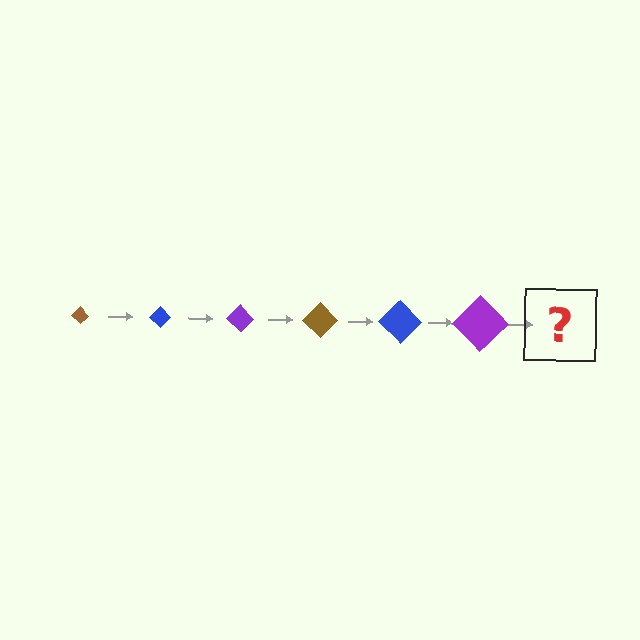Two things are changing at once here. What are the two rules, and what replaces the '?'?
The two rules are that the diamond grows larger each step and the color cycles through brown, blue, and purple. The '?' should be a brown diamond, larger than the previous one.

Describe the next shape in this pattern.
It should be a brown diamond, larger than the previous one.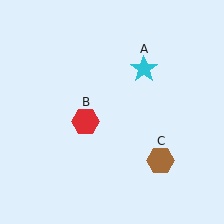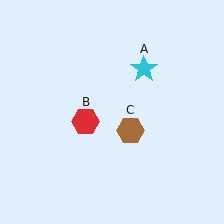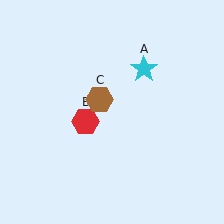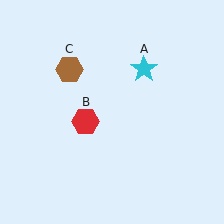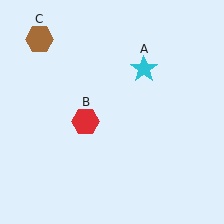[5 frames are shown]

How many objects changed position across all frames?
1 object changed position: brown hexagon (object C).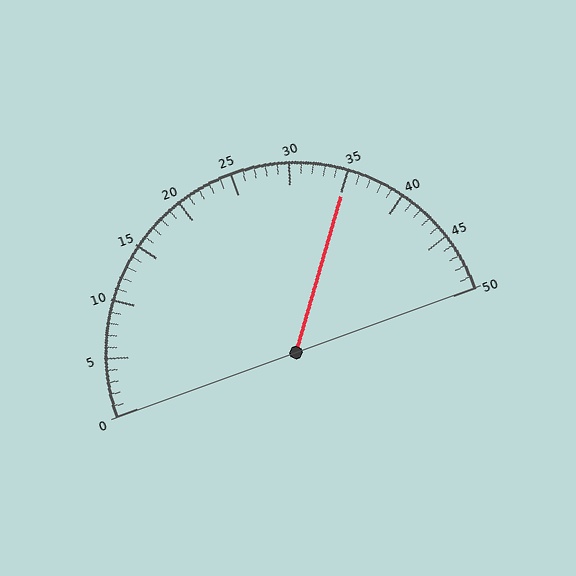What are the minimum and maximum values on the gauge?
The gauge ranges from 0 to 50.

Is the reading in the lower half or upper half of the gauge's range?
The reading is in the upper half of the range (0 to 50).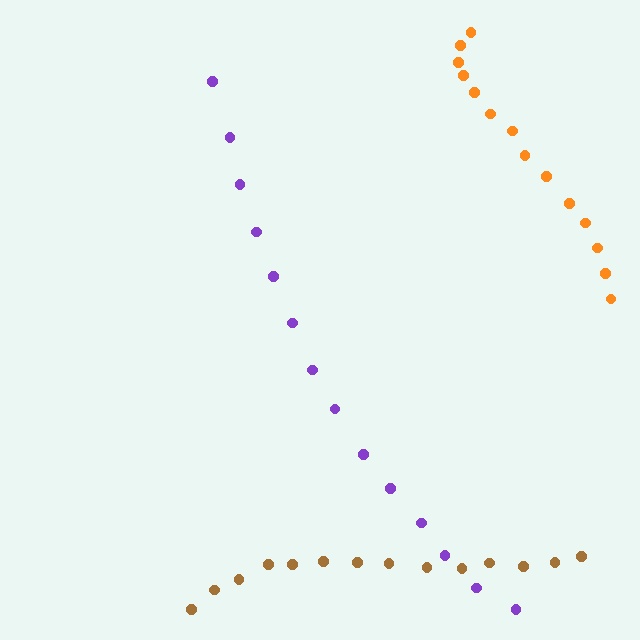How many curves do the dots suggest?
There are 3 distinct paths.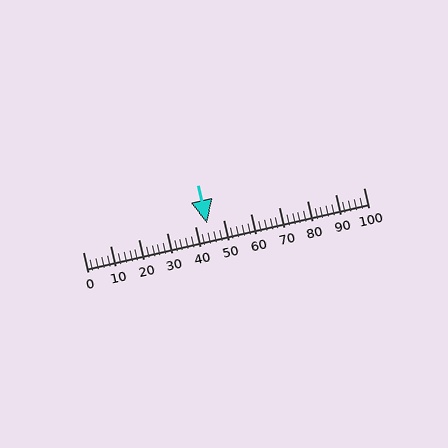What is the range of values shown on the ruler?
The ruler shows values from 0 to 100.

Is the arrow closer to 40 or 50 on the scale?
The arrow is closer to 40.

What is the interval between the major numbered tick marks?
The major tick marks are spaced 10 units apart.